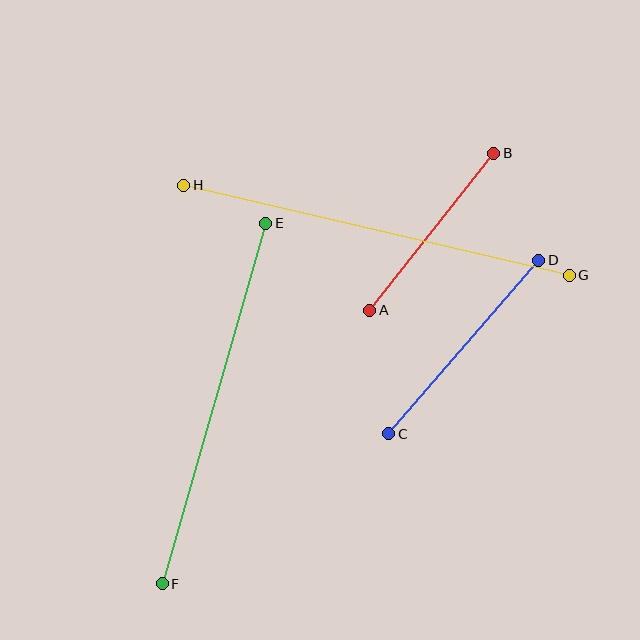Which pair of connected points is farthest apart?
Points G and H are farthest apart.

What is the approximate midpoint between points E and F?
The midpoint is at approximately (214, 404) pixels.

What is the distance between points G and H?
The distance is approximately 396 pixels.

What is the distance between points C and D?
The distance is approximately 230 pixels.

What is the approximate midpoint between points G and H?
The midpoint is at approximately (376, 230) pixels.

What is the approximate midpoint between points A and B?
The midpoint is at approximately (432, 232) pixels.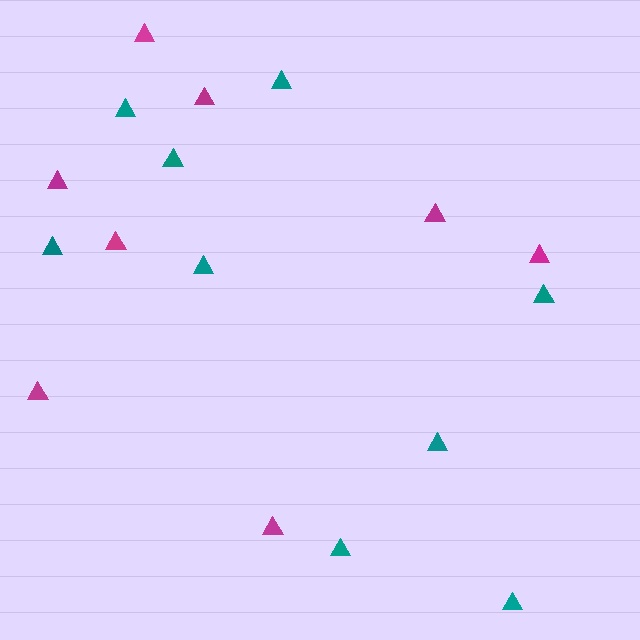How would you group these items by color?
There are 2 groups: one group of magenta triangles (8) and one group of teal triangles (9).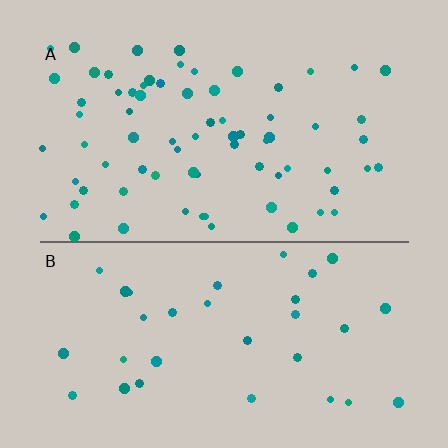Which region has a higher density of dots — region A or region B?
A (the top).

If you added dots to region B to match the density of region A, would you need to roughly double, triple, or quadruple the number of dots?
Approximately double.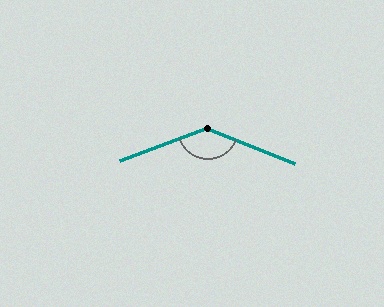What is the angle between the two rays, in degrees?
Approximately 138 degrees.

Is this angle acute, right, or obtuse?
It is obtuse.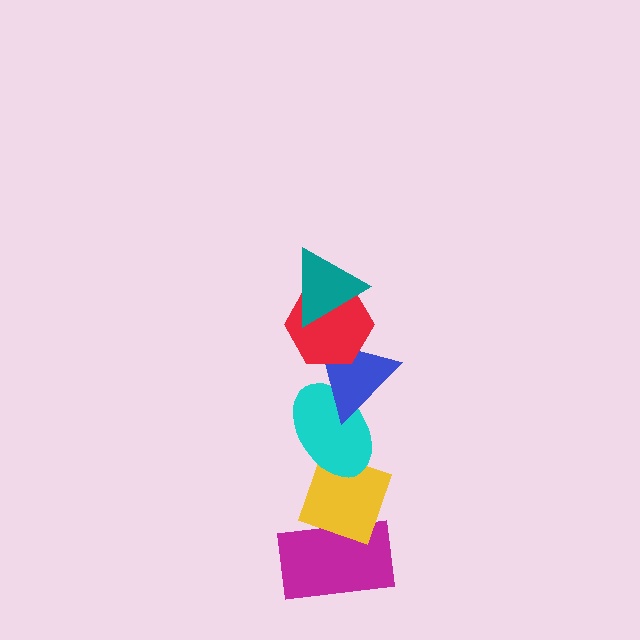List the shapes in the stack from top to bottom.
From top to bottom: the teal triangle, the red hexagon, the blue triangle, the cyan ellipse, the yellow diamond, the magenta rectangle.